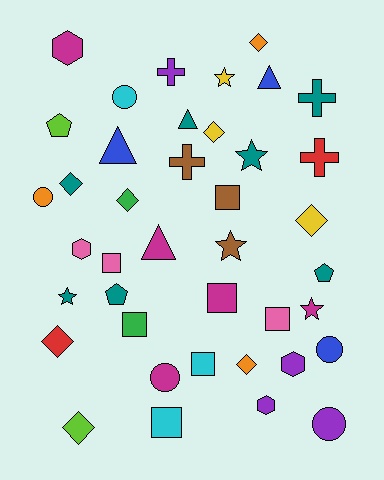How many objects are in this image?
There are 40 objects.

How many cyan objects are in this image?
There are 3 cyan objects.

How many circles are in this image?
There are 5 circles.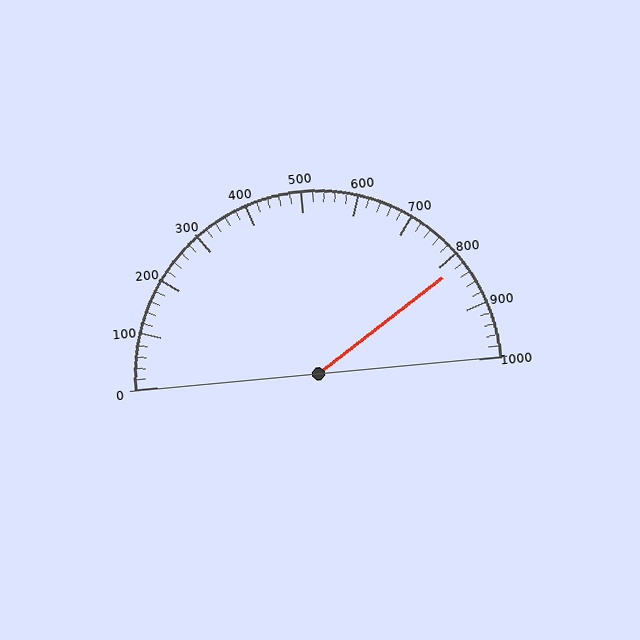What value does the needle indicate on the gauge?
The needle indicates approximately 820.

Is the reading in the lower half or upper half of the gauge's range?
The reading is in the upper half of the range (0 to 1000).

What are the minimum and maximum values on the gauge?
The gauge ranges from 0 to 1000.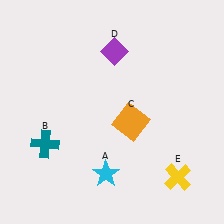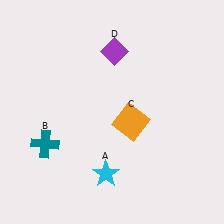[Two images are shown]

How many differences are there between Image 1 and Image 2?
There is 1 difference between the two images.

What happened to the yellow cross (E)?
The yellow cross (E) was removed in Image 2. It was in the bottom-right area of Image 1.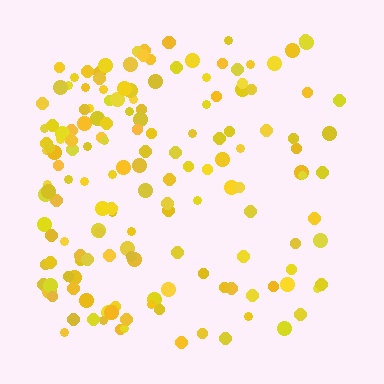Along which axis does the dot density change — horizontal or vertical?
Horizontal.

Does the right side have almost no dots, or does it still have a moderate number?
Still a moderate number, just noticeably fewer than the left.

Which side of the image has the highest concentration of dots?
The left.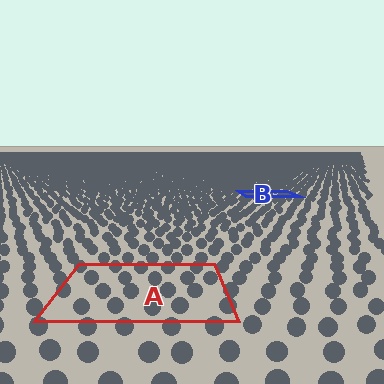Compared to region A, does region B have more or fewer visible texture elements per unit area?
Region B has more texture elements per unit area — they are packed more densely because it is farther away.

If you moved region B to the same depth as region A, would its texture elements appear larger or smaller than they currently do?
They would appear larger. At a closer depth, the same texture elements are projected at a bigger on-screen size.